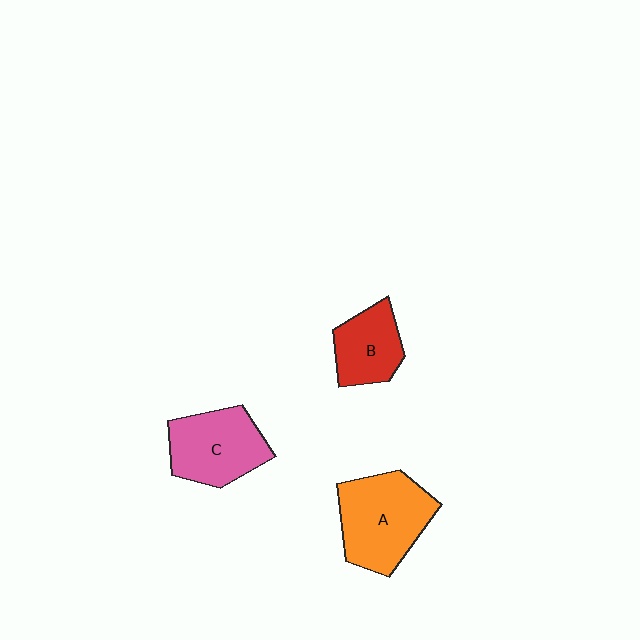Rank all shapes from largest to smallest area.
From largest to smallest: A (orange), C (pink), B (red).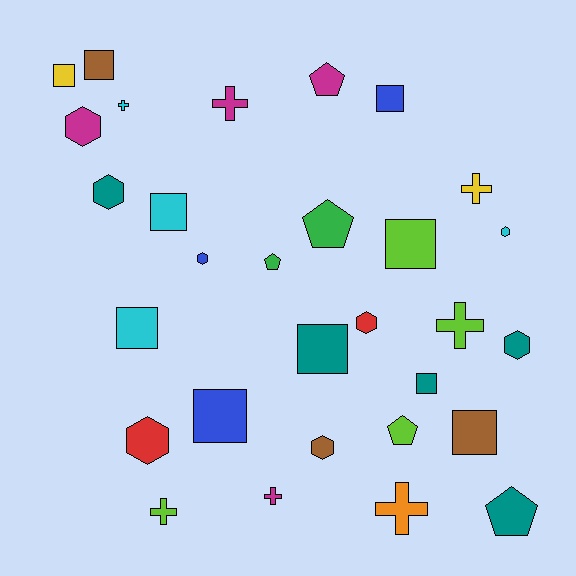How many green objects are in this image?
There are 2 green objects.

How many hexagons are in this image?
There are 8 hexagons.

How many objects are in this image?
There are 30 objects.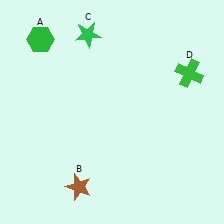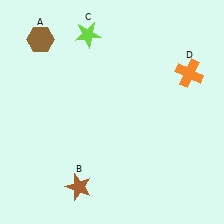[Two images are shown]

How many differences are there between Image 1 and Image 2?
There are 3 differences between the two images.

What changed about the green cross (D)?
In Image 1, D is green. In Image 2, it changed to orange.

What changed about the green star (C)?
In Image 1, C is green. In Image 2, it changed to lime.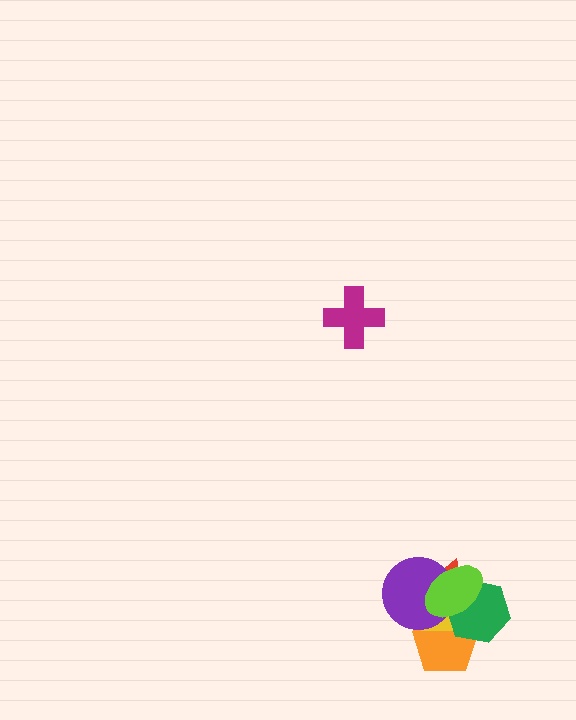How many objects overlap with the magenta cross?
0 objects overlap with the magenta cross.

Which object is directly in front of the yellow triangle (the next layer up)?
The purple circle is directly in front of the yellow triangle.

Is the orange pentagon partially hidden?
Yes, it is partially covered by another shape.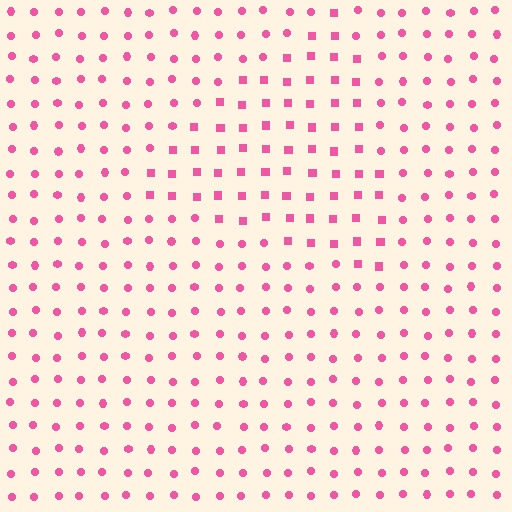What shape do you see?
I see a triangle.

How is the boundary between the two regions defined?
The boundary is defined by a change in element shape: squares inside vs. circles outside. All elements share the same color and spacing.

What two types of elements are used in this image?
The image uses squares inside the triangle region and circles outside it.